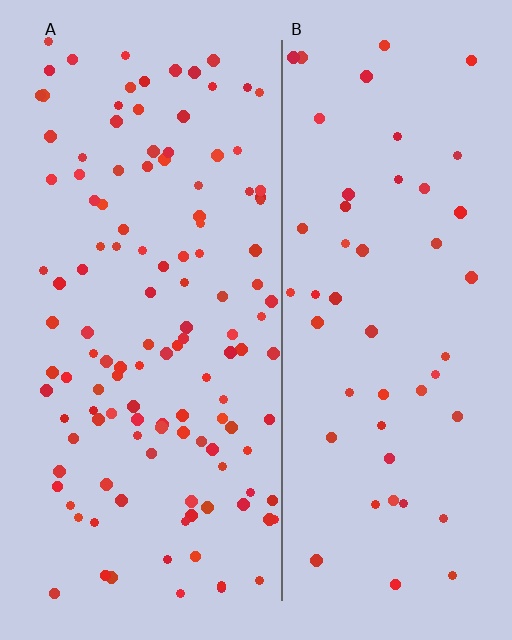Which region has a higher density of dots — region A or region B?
A (the left).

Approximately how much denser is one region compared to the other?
Approximately 2.5× — region A over region B.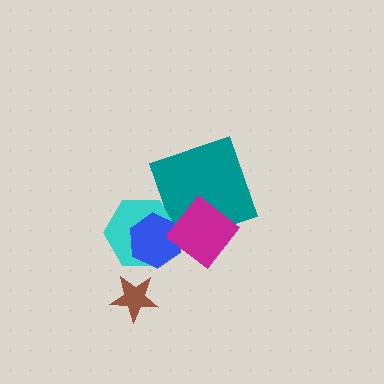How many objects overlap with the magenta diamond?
3 objects overlap with the magenta diamond.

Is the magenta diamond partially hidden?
No, no other shape covers it.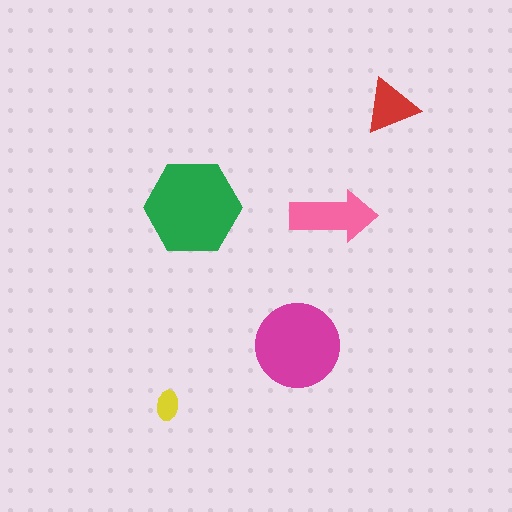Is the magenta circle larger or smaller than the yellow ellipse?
Larger.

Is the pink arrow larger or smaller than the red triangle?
Larger.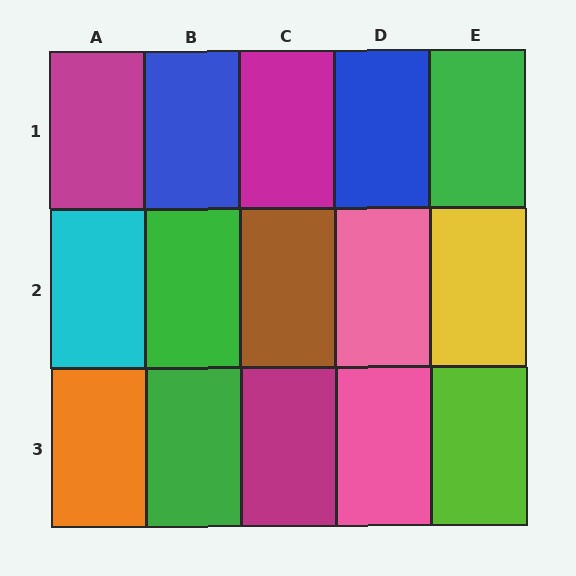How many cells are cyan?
1 cell is cyan.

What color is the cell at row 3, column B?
Green.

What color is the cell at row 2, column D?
Pink.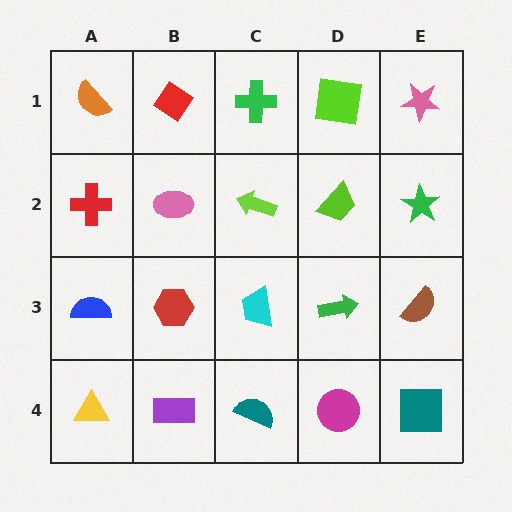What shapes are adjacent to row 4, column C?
A cyan trapezoid (row 3, column C), a purple rectangle (row 4, column B), a magenta circle (row 4, column D).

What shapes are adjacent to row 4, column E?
A brown semicircle (row 3, column E), a magenta circle (row 4, column D).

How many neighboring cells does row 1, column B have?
3.